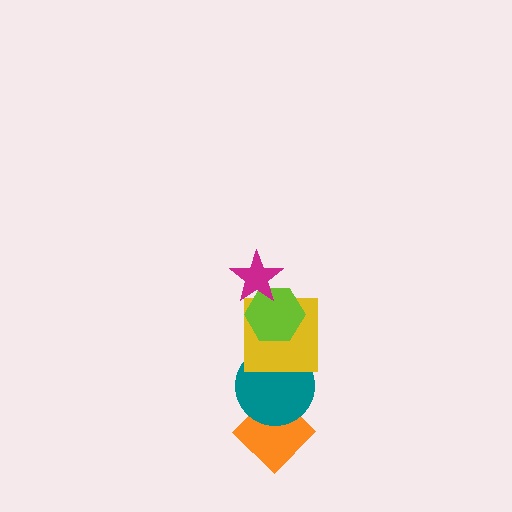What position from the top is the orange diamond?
The orange diamond is 5th from the top.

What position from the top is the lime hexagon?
The lime hexagon is 2nd from the top.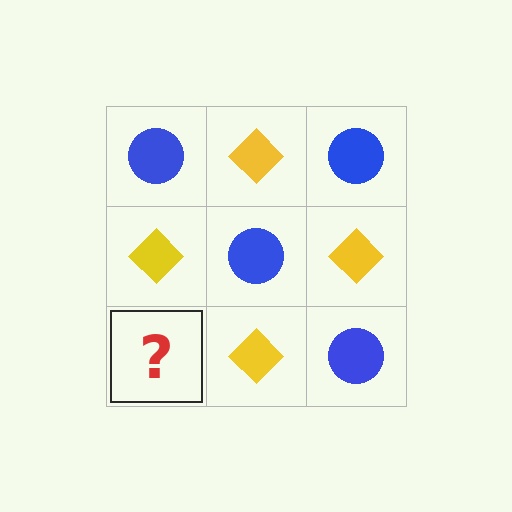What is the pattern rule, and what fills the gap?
The rule is that it alternates blue circle and yellow diamond in a checkerboard pattern. The gap should be filled with a blue circle.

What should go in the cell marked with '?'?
The missing cell should contain a blue circle.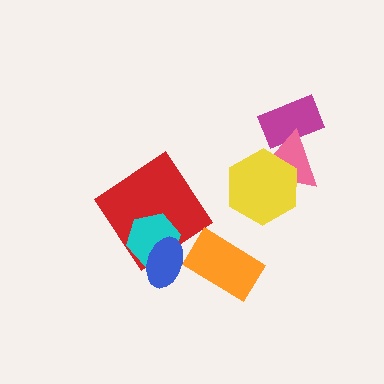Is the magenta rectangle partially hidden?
Yes, it is partially covered by another shape.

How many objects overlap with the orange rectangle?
0 objects overlap with the orange rectangle.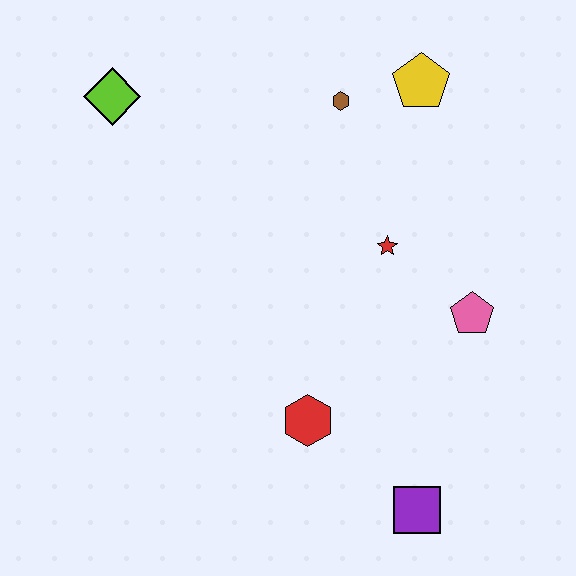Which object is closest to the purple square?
The red hexagon is closest to the purple square.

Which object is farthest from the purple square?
The lime diamond is farthest from the purple square.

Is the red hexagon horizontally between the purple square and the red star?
No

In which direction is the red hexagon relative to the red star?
The red hexagon is below the red star.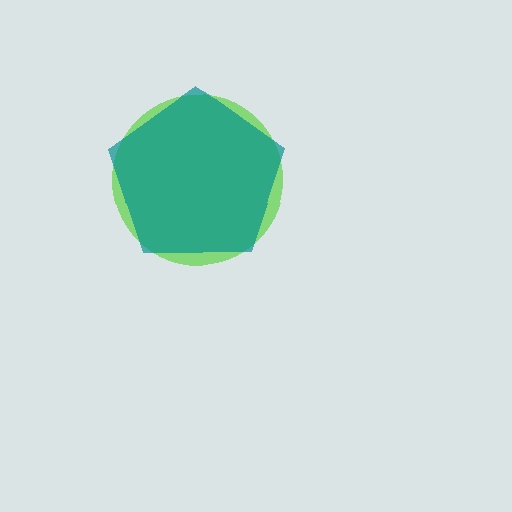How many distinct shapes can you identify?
There are 2 distinct shapes: a lime circle, a teal pentagon.